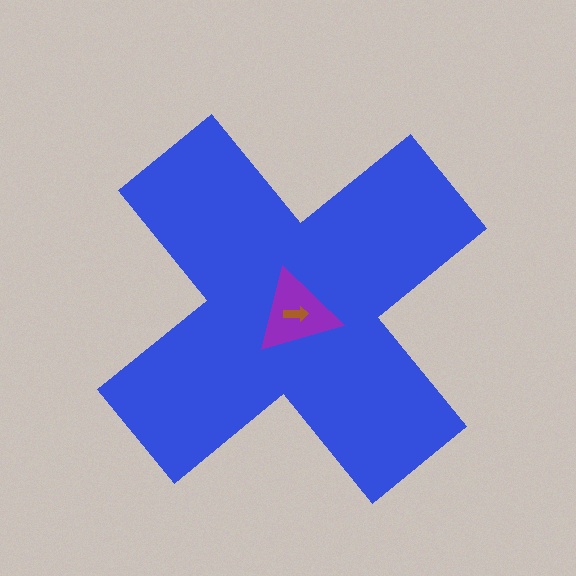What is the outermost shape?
The blue cross.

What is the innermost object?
The brown arrow.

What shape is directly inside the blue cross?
The purple triangle.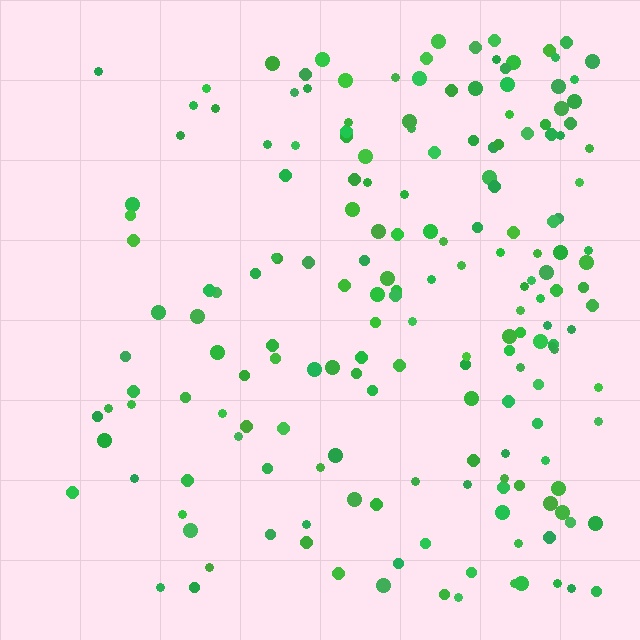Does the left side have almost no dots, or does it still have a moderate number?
Still a moderate number, just noticeably fewer than the right.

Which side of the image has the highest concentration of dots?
The right.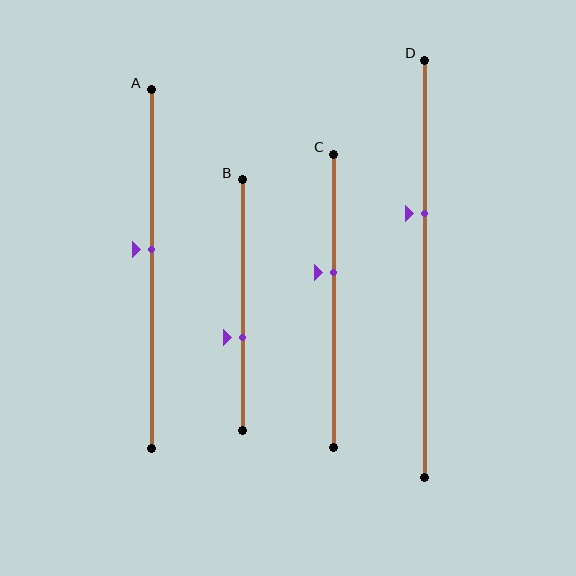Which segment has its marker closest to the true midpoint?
Segment A has its marker closest to the true midpoint.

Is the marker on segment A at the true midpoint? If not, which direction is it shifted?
No, the marker on segment A is shifted upward by about 5% of the segment length.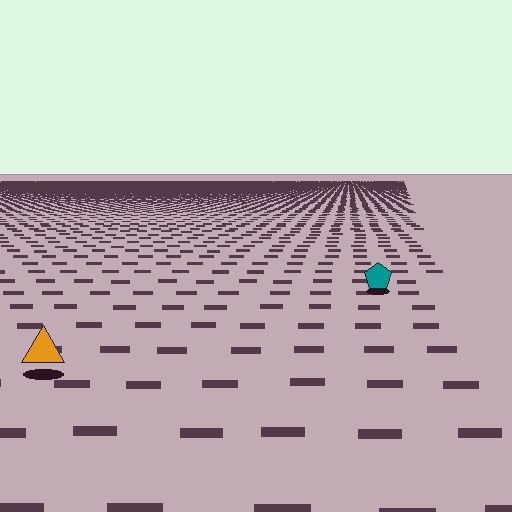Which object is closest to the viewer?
The orange triangle is closest. The texture marks near it are larger and more spread out.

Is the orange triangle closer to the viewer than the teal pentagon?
Yes. The orange triangle is closer — you can tell from the texture gradient: the ground texture is coarser near it.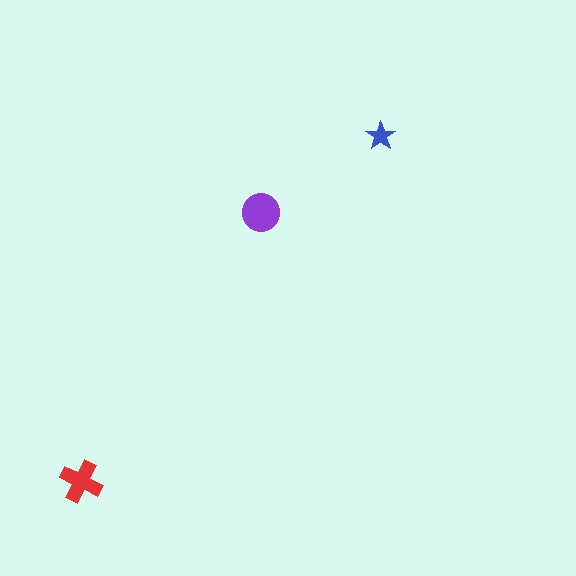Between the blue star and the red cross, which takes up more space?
The red cross.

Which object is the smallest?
The blue star.